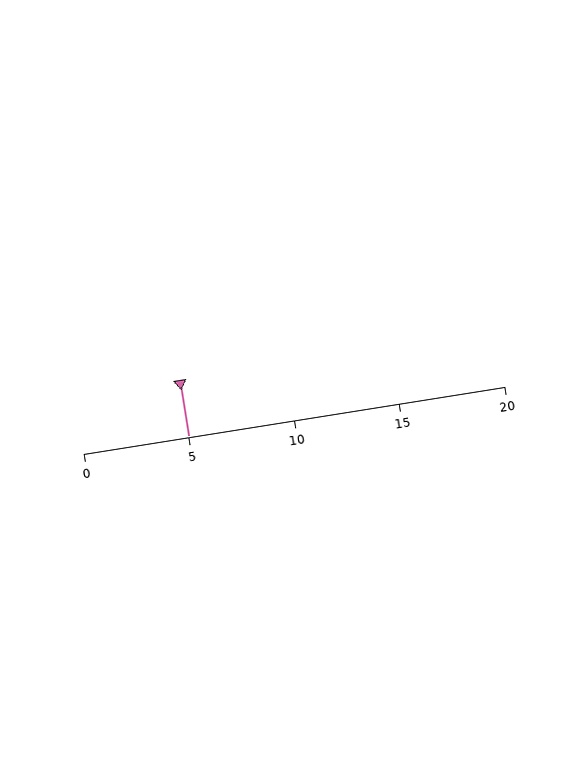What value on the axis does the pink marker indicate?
The marker indicates approximately 5.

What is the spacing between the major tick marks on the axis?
The major ticks are spaced 5 apart.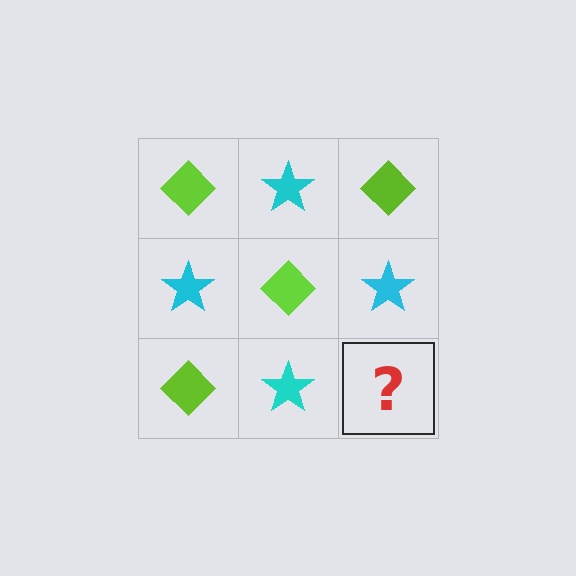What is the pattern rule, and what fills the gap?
The rule is that it alternates lime diamond and cyan star in a checkerboard pattern. The gap should be filled with a lime diamond.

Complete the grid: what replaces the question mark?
The question mark should be replaced with a lime diamond.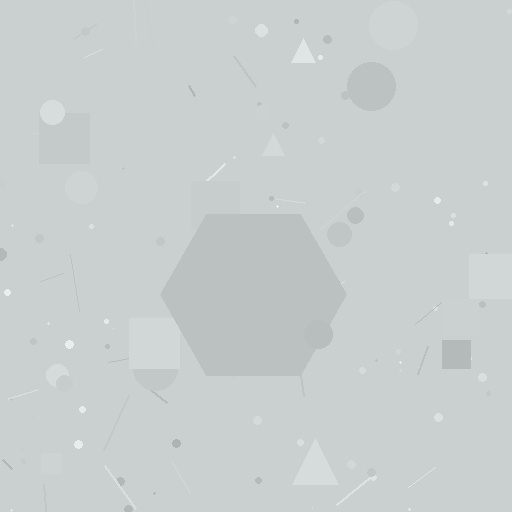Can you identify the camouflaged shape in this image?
The camouflaged shape is a hexagon.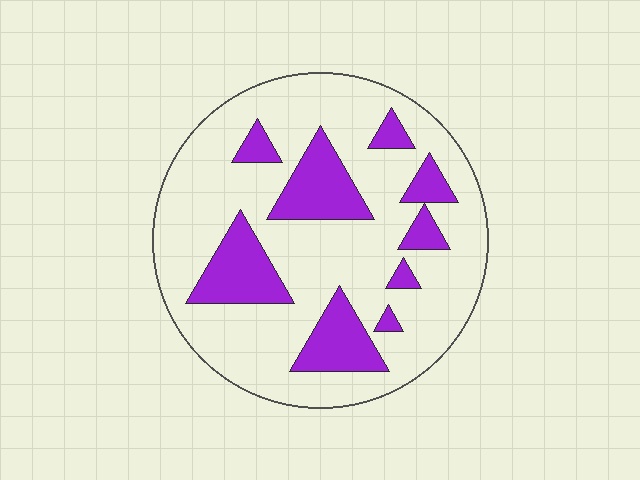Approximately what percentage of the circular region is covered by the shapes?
Approximately 25%.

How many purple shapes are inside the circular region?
9.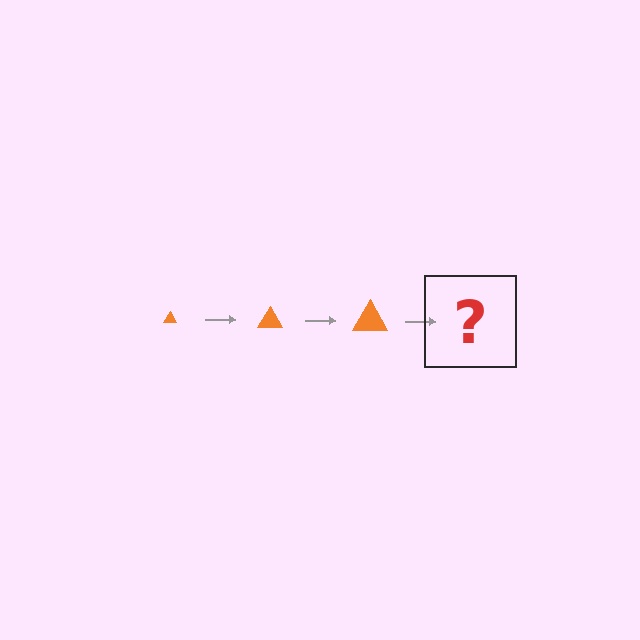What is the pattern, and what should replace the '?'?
The pattern is that the triangle gets progressively larger each step. The '?' should be an orange triangle, larger than the previous one.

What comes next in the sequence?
The next element should be an orange triangle, larger than the previous one.